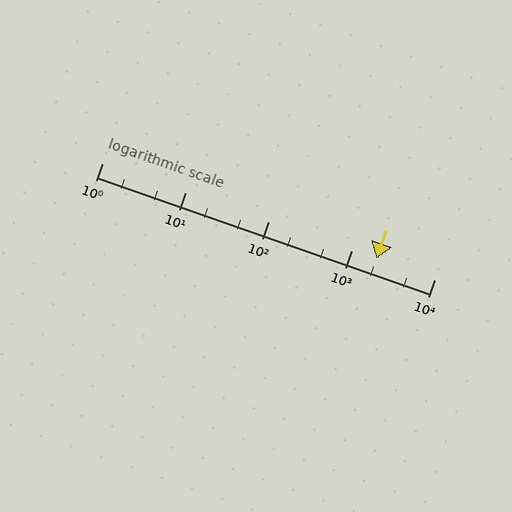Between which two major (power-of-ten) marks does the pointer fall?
The pointer is between 1000 and 10000.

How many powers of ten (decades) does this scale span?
The scale spans 4 decades, from 1 to 10000.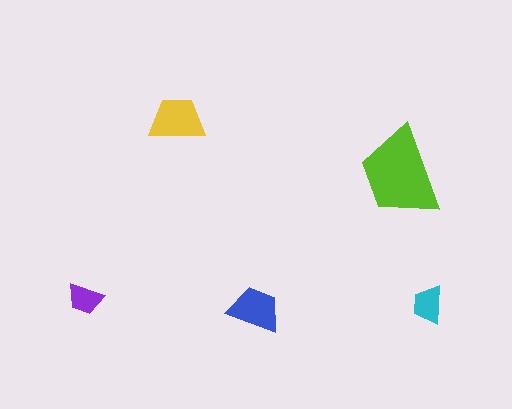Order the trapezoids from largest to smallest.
the lime one, the yellow one, the blue one, the cyan one, the purple one.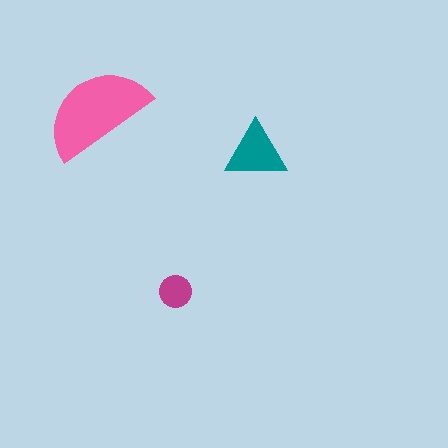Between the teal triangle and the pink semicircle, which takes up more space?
The pink semicircle.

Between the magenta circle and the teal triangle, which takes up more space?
The teal triangle.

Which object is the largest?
The pink semicircle.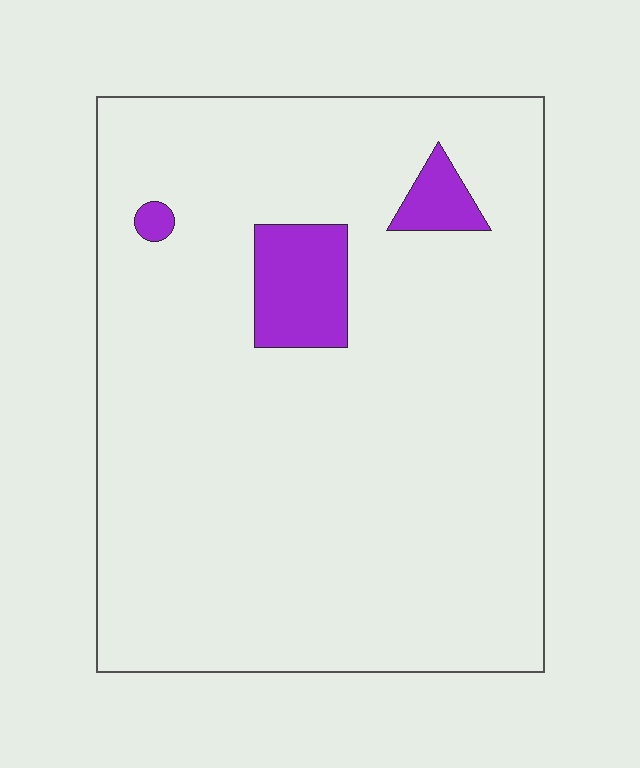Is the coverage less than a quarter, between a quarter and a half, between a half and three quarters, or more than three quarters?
Less than a quarter.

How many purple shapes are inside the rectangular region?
3.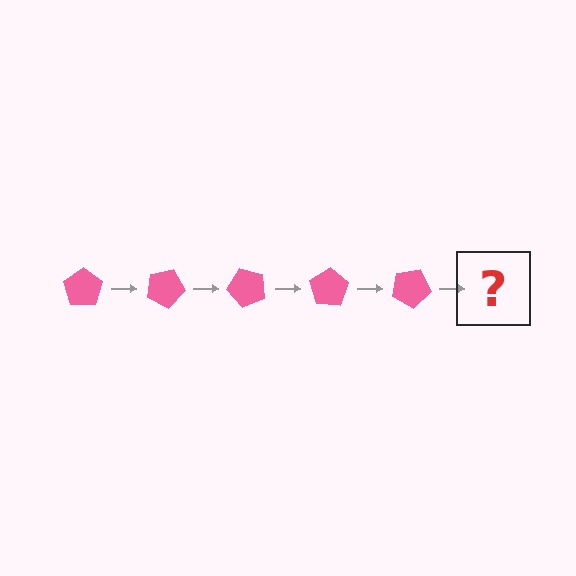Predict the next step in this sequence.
The next step is a pink pentagon rotated 125 degrees.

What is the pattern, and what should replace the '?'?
The pattern is that the pentagon rotates 25 degrees each step. The '?' should be a pink pentagon rotated 125 degrees.